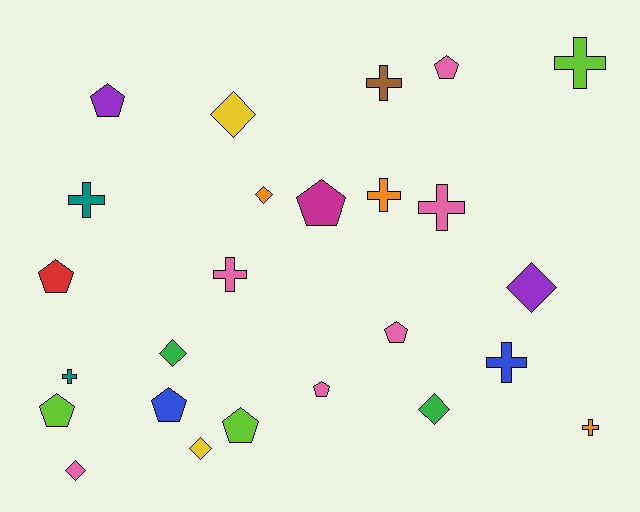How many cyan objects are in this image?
There are no cyan objects.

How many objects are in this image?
There are 25 objects.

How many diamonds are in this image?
There are 7 diamonds.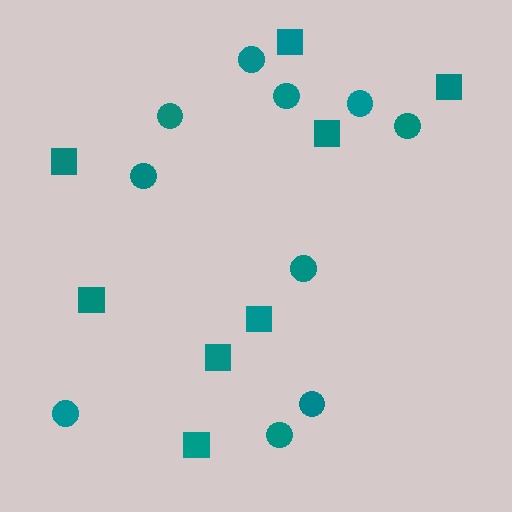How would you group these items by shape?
There are 2 groups: one group of circles (10) and one group of squares (8).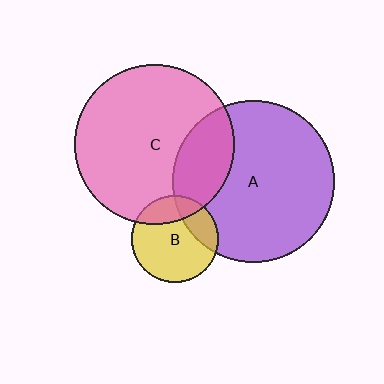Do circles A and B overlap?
Yes.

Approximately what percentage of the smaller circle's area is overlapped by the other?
Approximately 25%.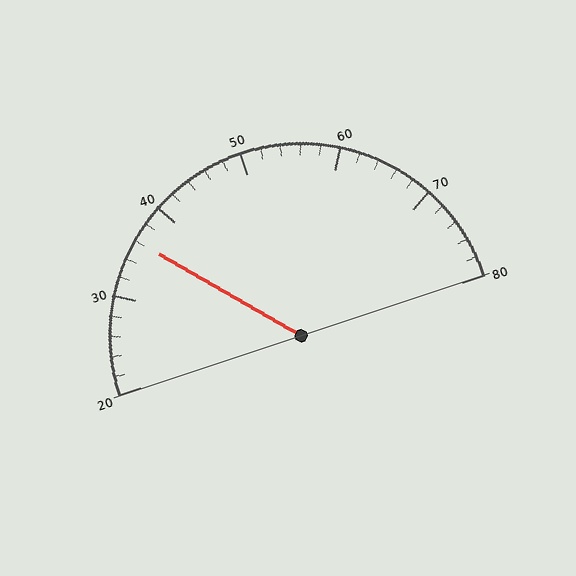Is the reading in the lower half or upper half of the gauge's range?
The reading is in the lower half of the range (20 to 80).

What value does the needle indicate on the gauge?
The needle indicates approximately 36.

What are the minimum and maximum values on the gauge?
The gauge ranges from 20 to 80.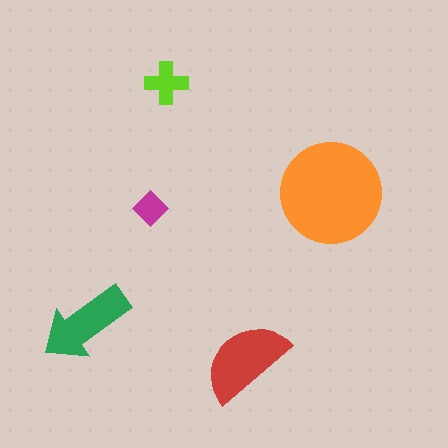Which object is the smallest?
The magenta diamond.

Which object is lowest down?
The red semicircle is bottommost.